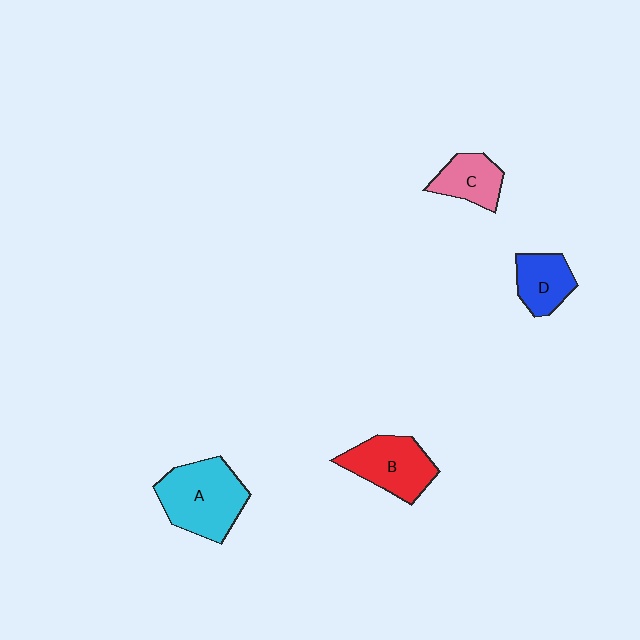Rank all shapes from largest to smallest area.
From largest to smallest: A (cyan), B (red), D (blue), C (pink).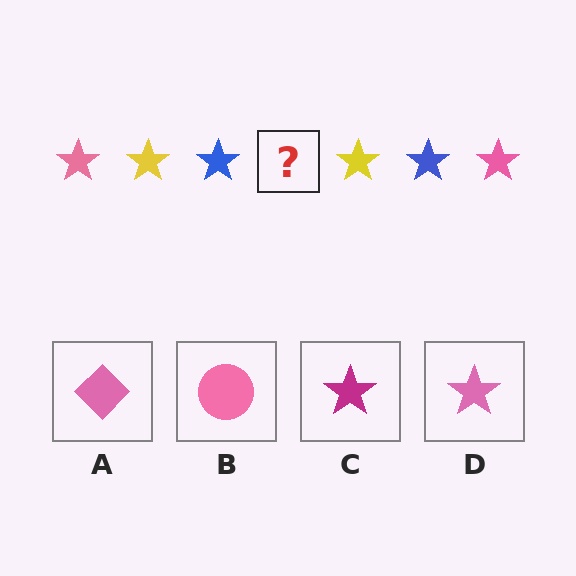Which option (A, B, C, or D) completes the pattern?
D.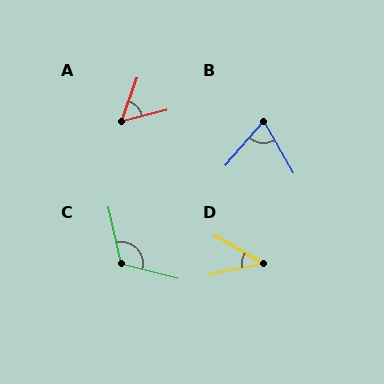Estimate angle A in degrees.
Approximately 56 degrees.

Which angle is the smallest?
D, at approximately 41 degrees.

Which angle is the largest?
C, at approximately 117 degrees.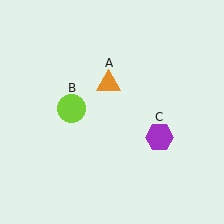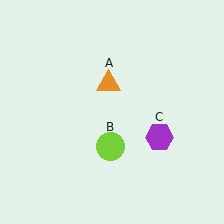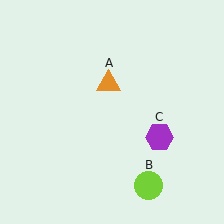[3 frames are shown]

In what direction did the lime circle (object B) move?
The lime circle (object B) moved down and to the right.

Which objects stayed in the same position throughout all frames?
Orange triangle (object A) and purple hexagon (object C) remained stationary.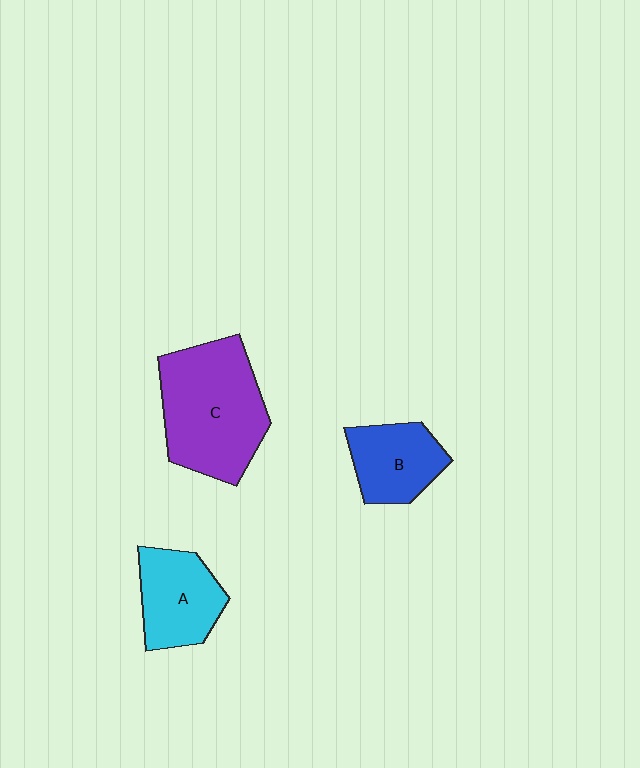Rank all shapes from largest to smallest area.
From largest to smallest: C (purple), A (cyan), B (blue).